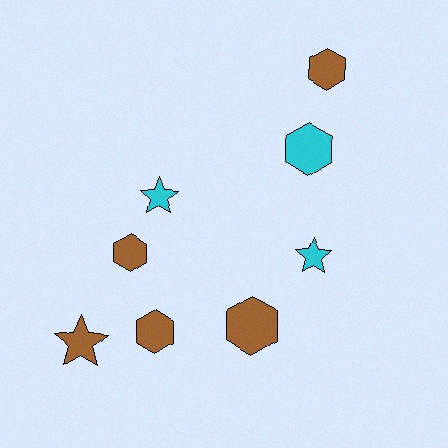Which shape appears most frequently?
Hexagon, with 5 objects.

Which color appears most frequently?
Brown, with 5 objects.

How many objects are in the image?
There are 8 objects.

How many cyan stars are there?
There are 2 cyan stars.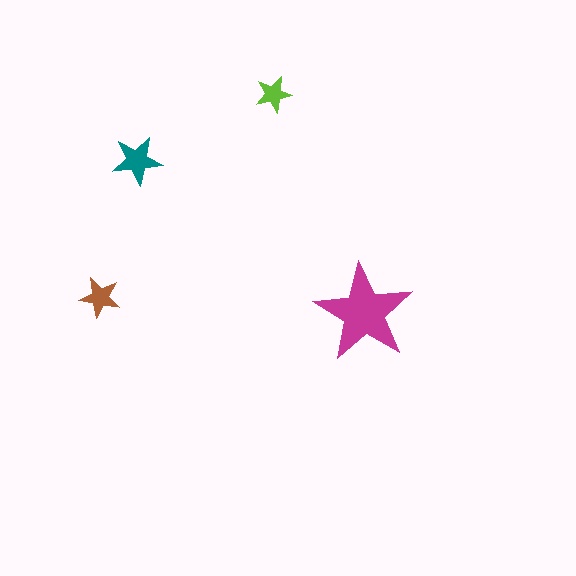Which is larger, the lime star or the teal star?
The teal one.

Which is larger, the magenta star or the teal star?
The magenta one.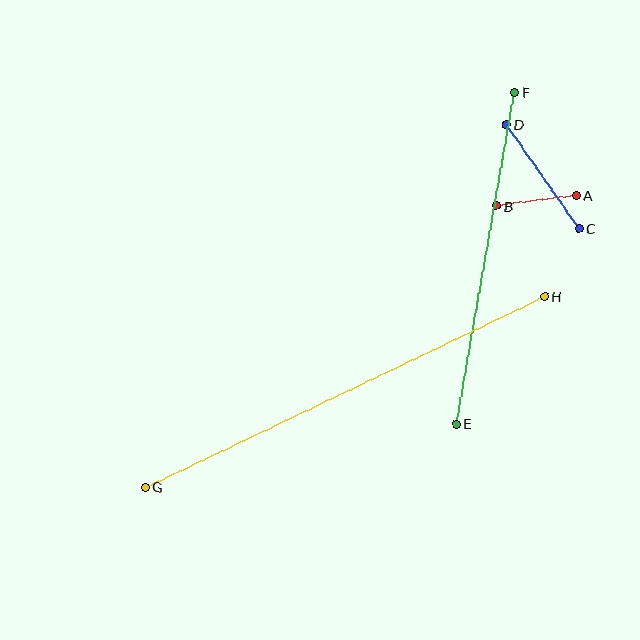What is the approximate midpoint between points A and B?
The midpoint is at approximately (536, 201) pixels.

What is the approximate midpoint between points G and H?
The midpoint is at approximately (345, 392) pixels.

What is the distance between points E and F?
The distance is approximately 337 pixels.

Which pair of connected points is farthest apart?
Points G and H are farthest apart.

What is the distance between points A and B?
The distance is approximately 81 pixels.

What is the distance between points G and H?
The distance is approximately 443 pixels.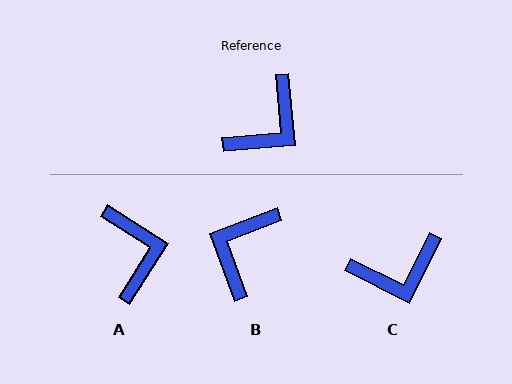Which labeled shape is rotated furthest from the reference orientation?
B, about 164 degrees away.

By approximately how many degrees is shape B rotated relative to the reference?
Approximately 164 degrees clockwise.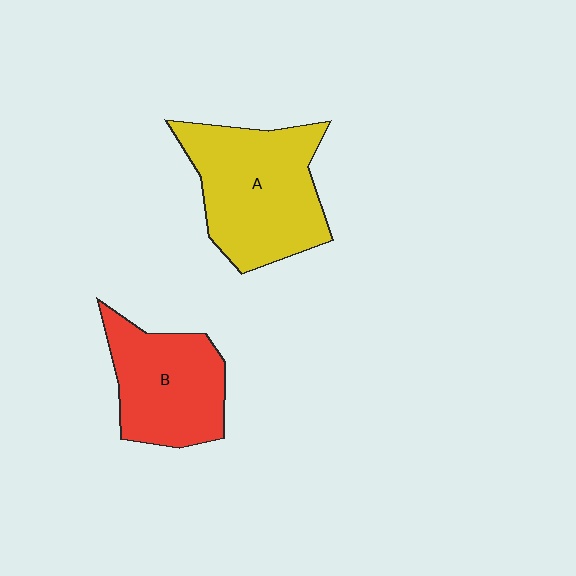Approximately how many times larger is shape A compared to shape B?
Approximately 1.3 times.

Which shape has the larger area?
Shape A (yellow).